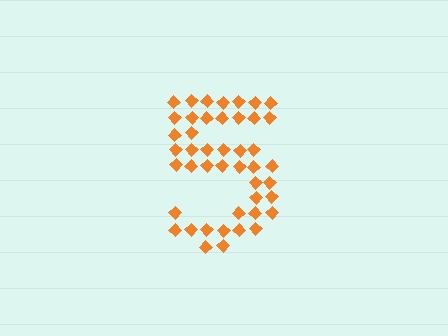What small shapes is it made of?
It is made of small diamonds.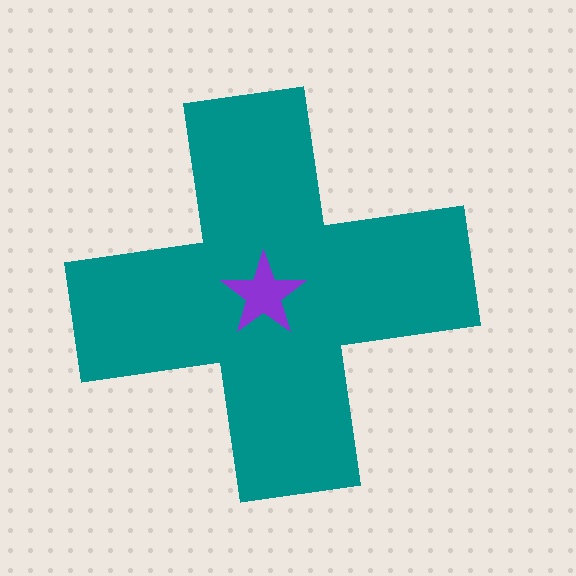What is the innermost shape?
The purple star.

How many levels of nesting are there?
2.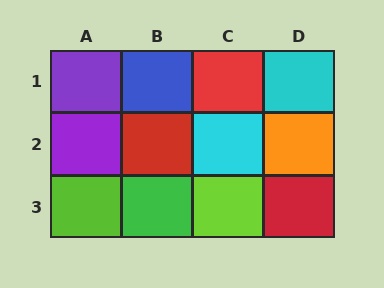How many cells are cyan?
2 cells are cyan.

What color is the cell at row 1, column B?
Blue.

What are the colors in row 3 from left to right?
Lime, green, lime, red.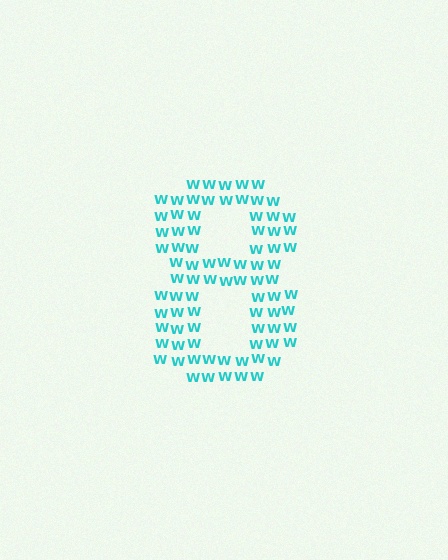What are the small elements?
The small elements are letter W's.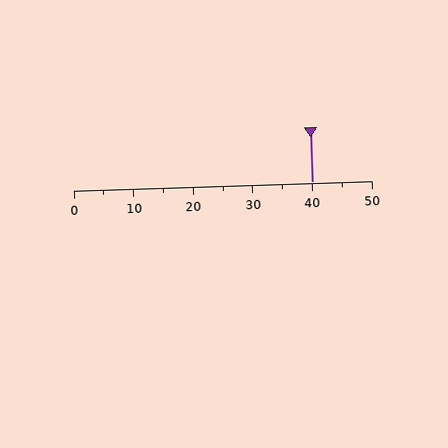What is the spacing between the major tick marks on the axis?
The major ticks are spaced 10 apart.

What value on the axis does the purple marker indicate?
The marker indicates approximately 40.